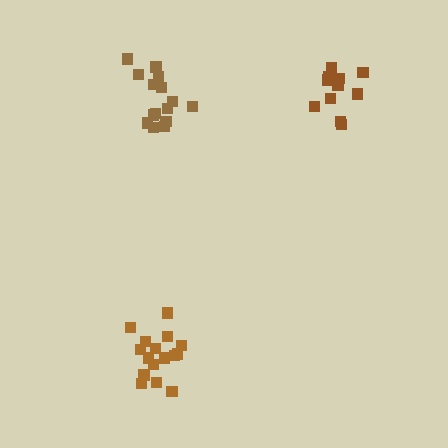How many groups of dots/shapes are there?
There are 3 groups.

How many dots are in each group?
Group 1: 16 dots, Group 2: 11 dots, Group 3: 15 dots (42 total).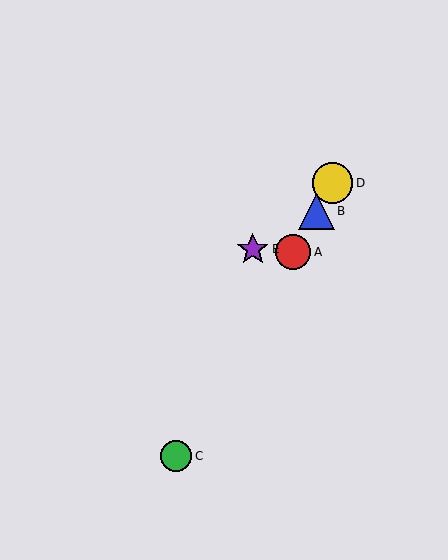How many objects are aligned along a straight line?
4 objects (A, B, C, D) are aligned along a straight line.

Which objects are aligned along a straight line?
Objects A, B, C, D are aligned along a straight line.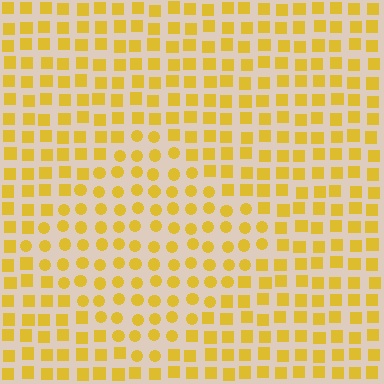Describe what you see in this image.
The image is filled with small yellow elements arranged in a uniform grid. A diamond-shaped region contains circles, while the surrounding area contains squares. The boundary is defined purely by the change in element shape.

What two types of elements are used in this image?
The image uses circles inside the diamond region and squares outside it.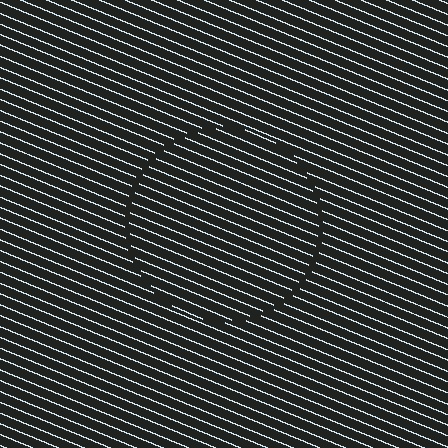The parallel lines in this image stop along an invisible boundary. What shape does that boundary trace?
An illusory circle. The interior of the shape contains the same grating, shifted by half a period — the contour is defined by the phase discontinuity where line-ends from the inner and outer gratings abut.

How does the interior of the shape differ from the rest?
The interior of the shape contains the same grating, shifted by half a period — the contour is defined by the phase discontinuity where line-ends from the inner and outer gratings abut.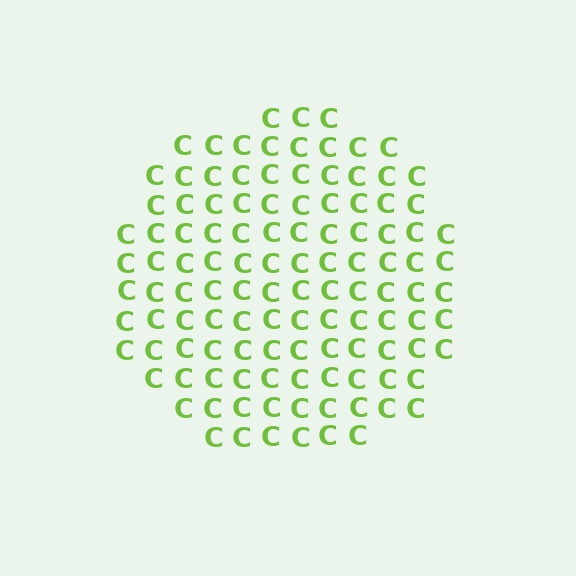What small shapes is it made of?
It is made of small letter C's.